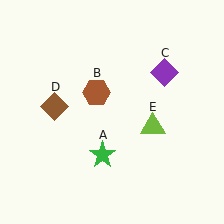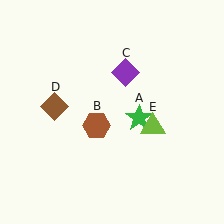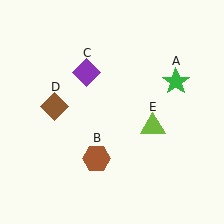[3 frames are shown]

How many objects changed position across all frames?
3 objects changed position: green star (object A), brown hexagon (object B), purple diamond (object C).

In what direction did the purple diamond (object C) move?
The purple diamond (object C) moved left.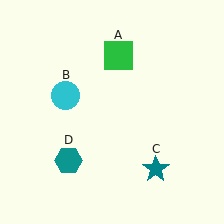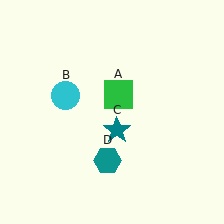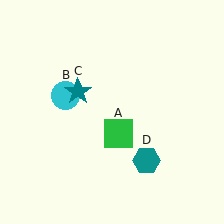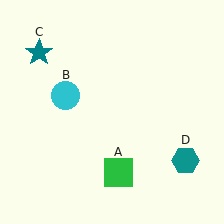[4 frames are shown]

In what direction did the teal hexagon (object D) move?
The teal hexagon (object D) moved right.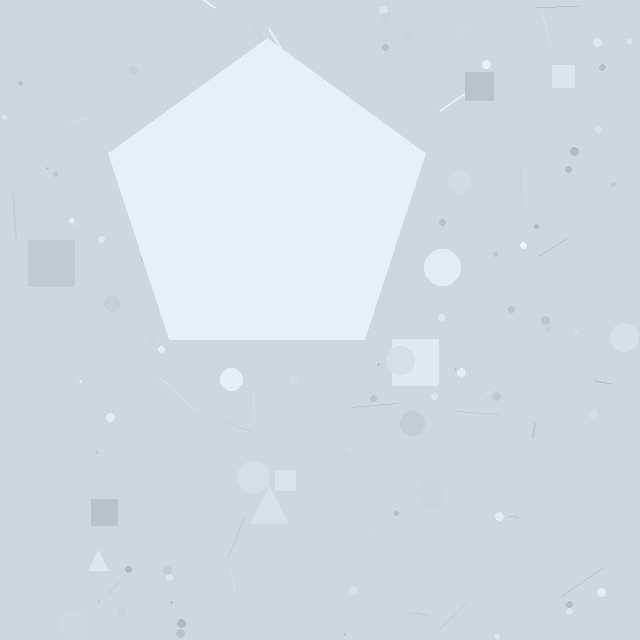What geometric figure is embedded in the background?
A pentagon is embedded in the background.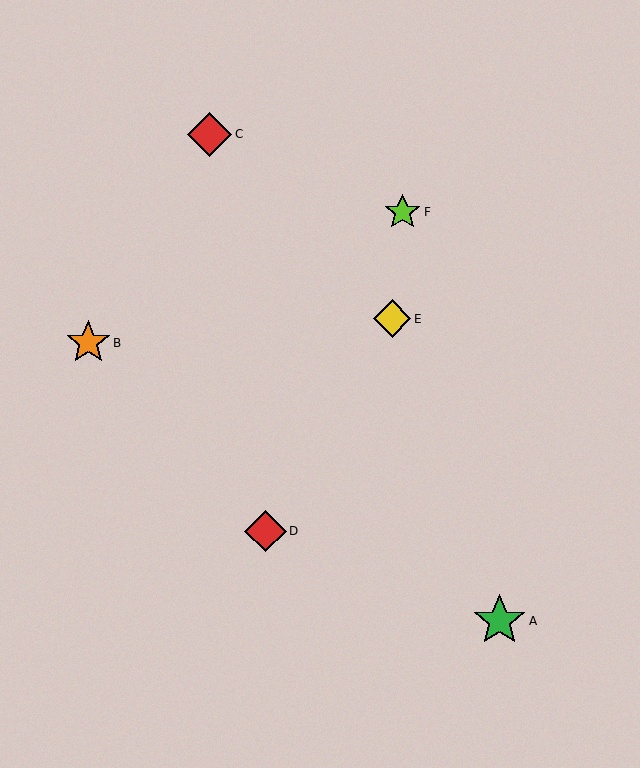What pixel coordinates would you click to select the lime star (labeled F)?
Click at (403, 212) to select the lime star F.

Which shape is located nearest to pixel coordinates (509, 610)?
The green star (labeled A) at (500, 621) is nearest to that location.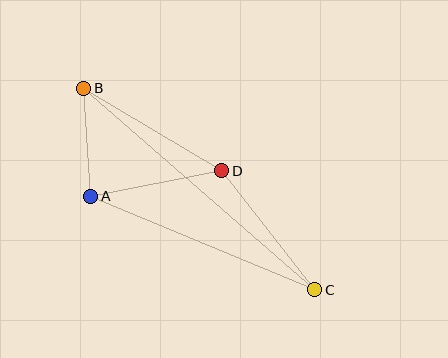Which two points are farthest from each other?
Points B and C are farthest from each other.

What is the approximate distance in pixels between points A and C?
The distance between A and C is approximately 243 pixels.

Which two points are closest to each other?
Points A and B are closest to each other.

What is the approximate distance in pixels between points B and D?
The distance between B and D is approximately 161 pixels.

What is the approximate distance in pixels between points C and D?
The distance between C and D is approximately 151 pixels.